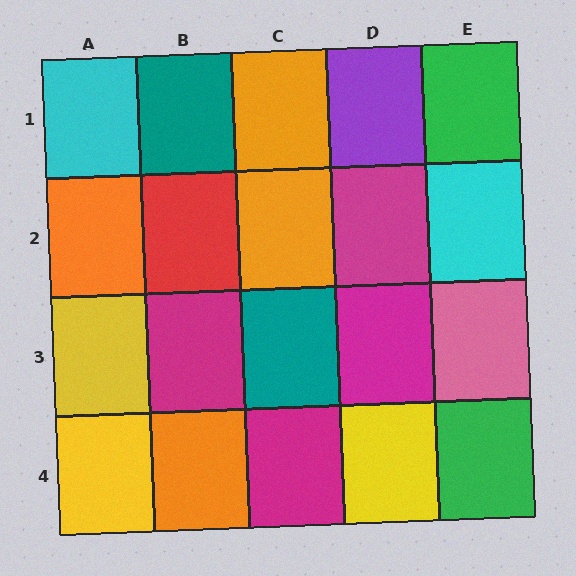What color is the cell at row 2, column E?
Cyan.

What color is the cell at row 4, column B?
Orange.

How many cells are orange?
4 cells are orange.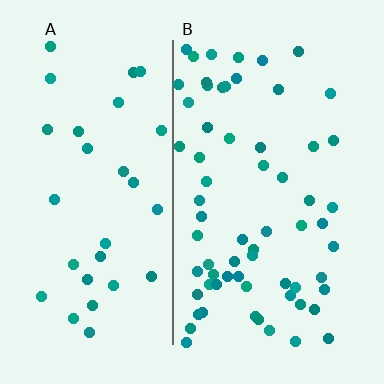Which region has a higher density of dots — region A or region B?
B (the right).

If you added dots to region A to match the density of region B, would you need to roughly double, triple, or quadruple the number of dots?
Approximately double.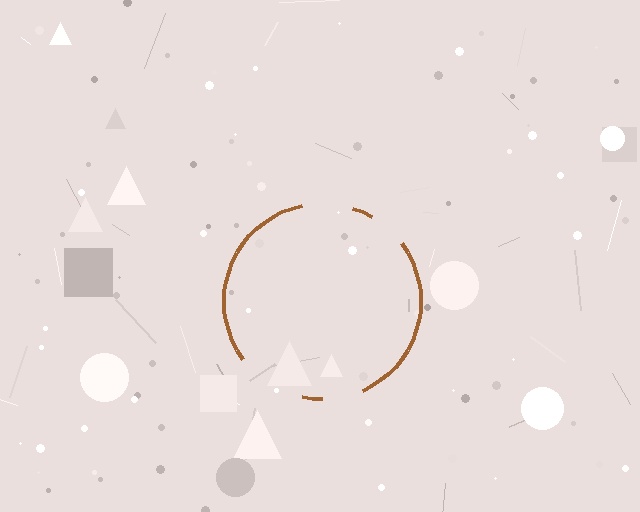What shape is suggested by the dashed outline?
The dashed outline suggests a circle.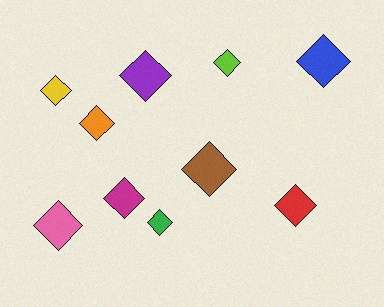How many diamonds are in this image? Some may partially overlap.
There are 10 diamonds.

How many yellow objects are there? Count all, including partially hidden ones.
There is 1 yellow object.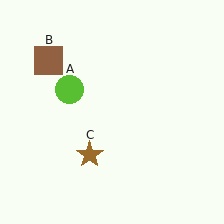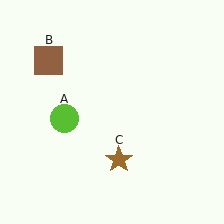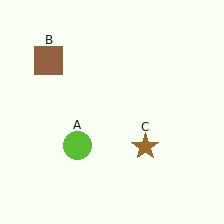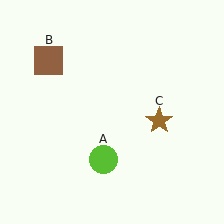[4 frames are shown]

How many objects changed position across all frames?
2 objects changed position: lime circle (object A), brown star (object C).